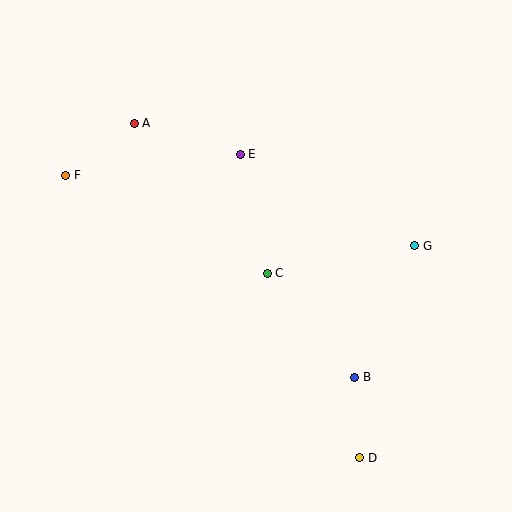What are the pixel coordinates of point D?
Point D is at (360, 458).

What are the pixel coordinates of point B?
Point B is at (355, 377).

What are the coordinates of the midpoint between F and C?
The midpoint between F and C is at (166, 224).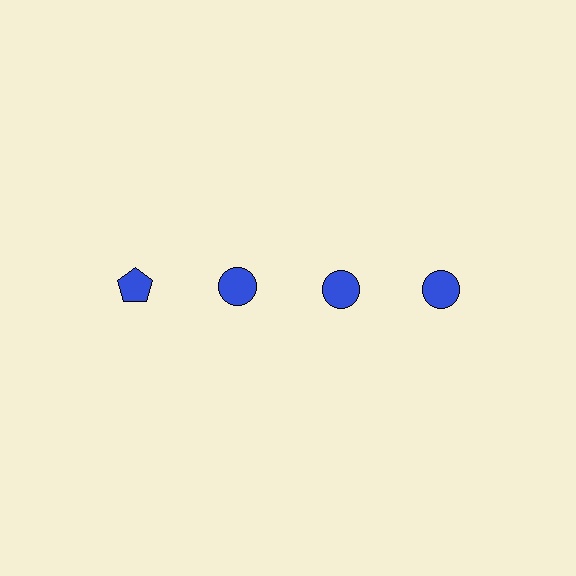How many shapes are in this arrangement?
There are 4 shapes arranged in a grid pattern.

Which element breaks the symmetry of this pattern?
The blue pentagon in the top row, leftmost column breaks the symmetry. All other shapes are blue circles.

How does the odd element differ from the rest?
It has a different shape: pentagon instead of circle.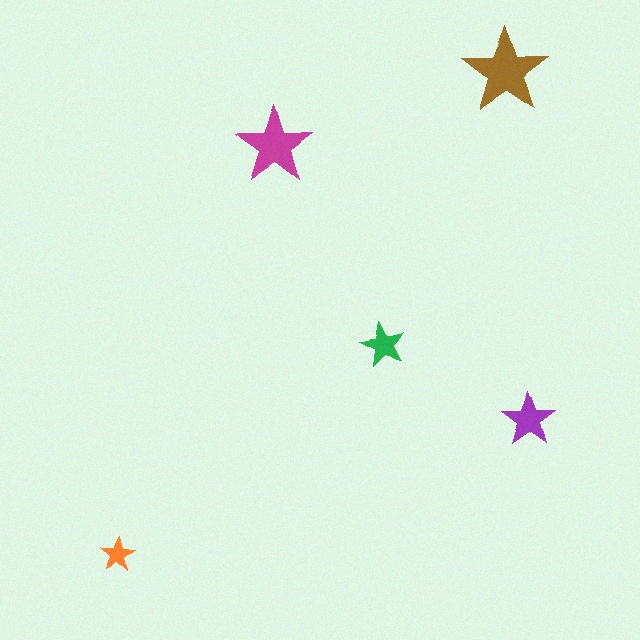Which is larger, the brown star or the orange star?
The brown one.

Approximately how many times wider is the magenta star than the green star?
About 1.5 times wider.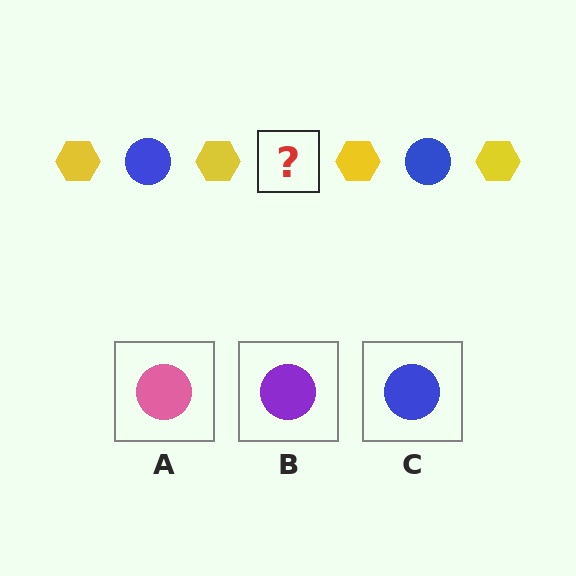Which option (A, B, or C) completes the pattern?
C.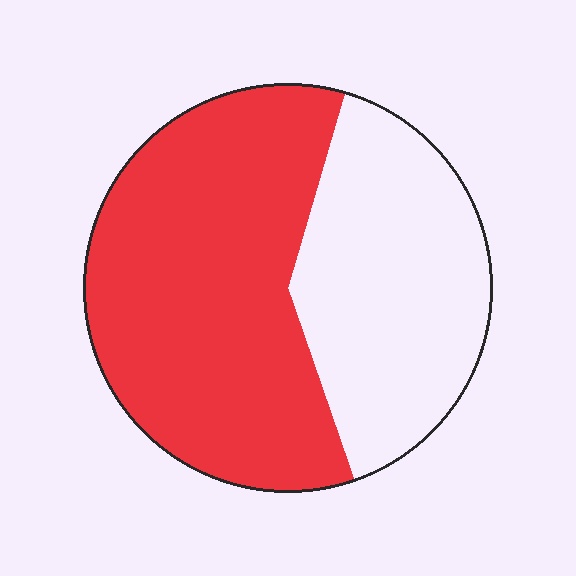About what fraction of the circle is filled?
About three fifths (3/5).